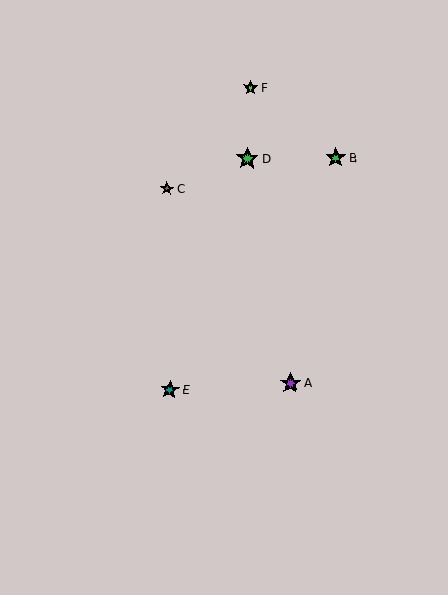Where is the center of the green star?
The center of the green star is at (336, 158).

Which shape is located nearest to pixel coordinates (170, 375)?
The teal star (labeled E) at (170, 389) is nearest to that location.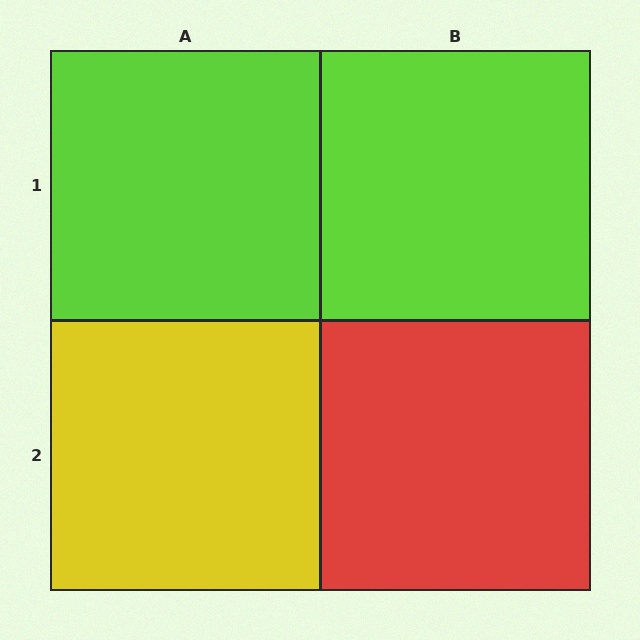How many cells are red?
1 cell is red.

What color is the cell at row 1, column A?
Lime.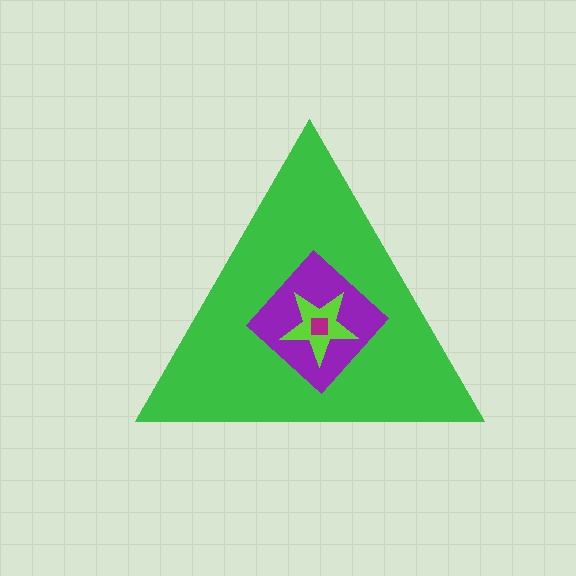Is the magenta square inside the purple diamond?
Yes.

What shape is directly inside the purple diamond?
The lime star.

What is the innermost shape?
The magenta square.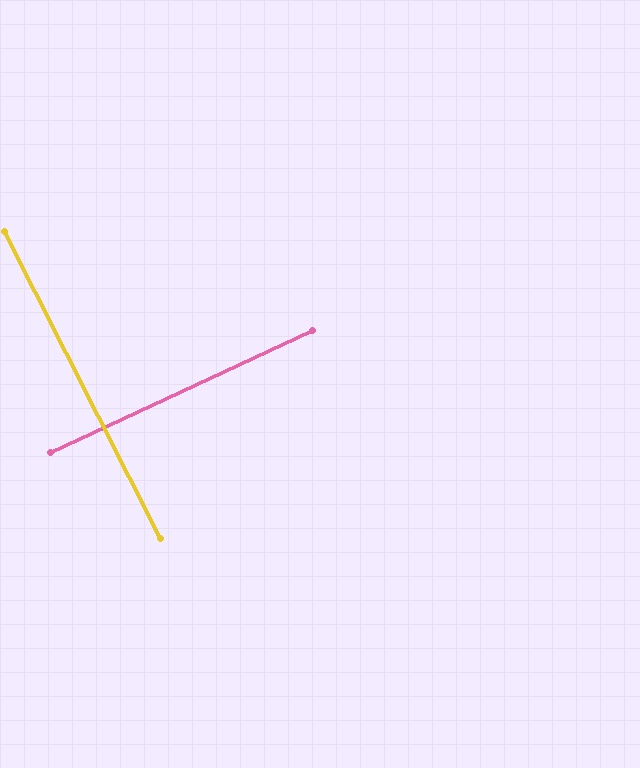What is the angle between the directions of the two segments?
Approximately 88 degrees.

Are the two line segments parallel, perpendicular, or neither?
Perpendicular — they meet at approximately 88°.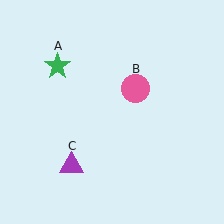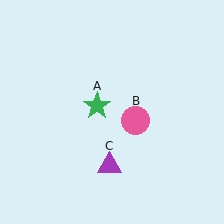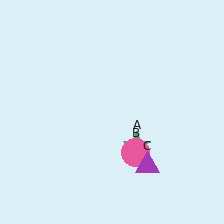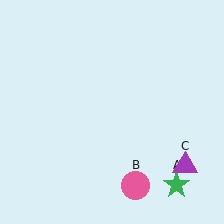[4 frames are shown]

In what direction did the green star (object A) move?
The green star (object A) moved down and to the right.